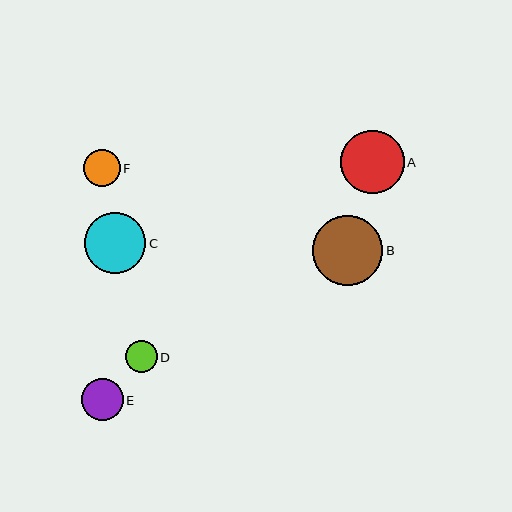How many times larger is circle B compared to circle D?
Circle B is approximately 2.2 times the size of circle D.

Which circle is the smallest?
Circle D is the smallest with a size of approximately 32 pixels.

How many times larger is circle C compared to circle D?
Circle C is approximately 1.9 times the size of circle D.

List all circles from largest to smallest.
From largest to smallest: B, A, C, E, F, D.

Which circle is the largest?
Circle B is the largest with a size of approximately 70 pixels.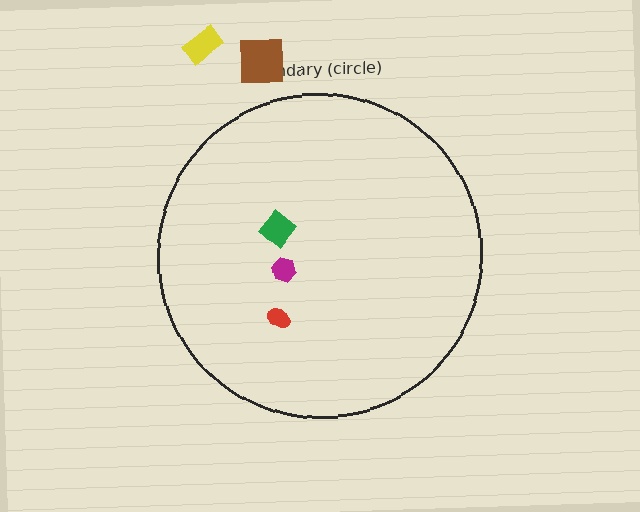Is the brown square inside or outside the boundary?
Outside.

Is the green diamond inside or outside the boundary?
Inside.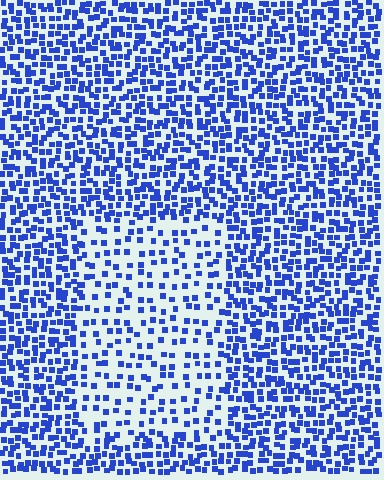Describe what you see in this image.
The image contains small blue elements arranged at two different densities. A rectangle-shaped region is visible where the elements are less densely packed than the surrounding area.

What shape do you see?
I see a rectangle.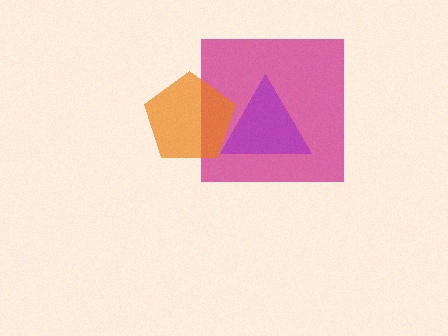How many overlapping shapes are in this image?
There are 3 overlapping shapes in the image.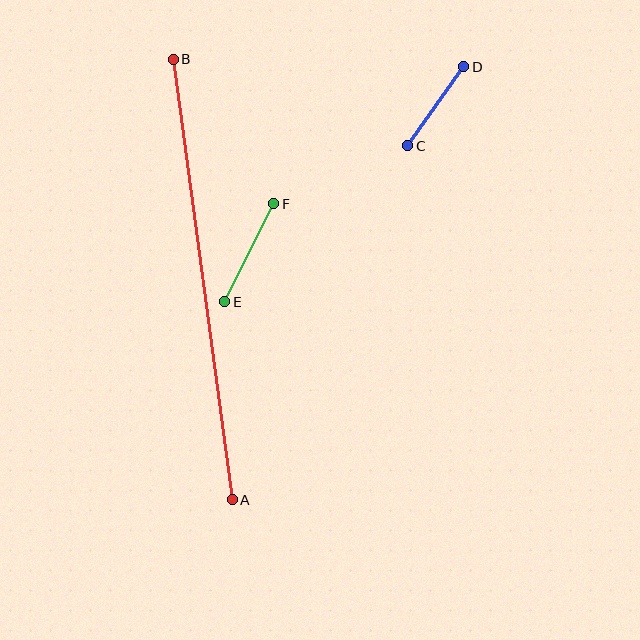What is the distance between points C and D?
The distance is approximately 97 pixels.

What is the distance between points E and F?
The distance is approximately 110 pixels.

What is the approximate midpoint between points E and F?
The midpoint is at approximately (249, 253) pixels.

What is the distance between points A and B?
The distance is approximately 445 pixels.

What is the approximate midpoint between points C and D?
The midpoint is at approximately (436, 106) pixels.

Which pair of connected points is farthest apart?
Points A and B are farthest apart.